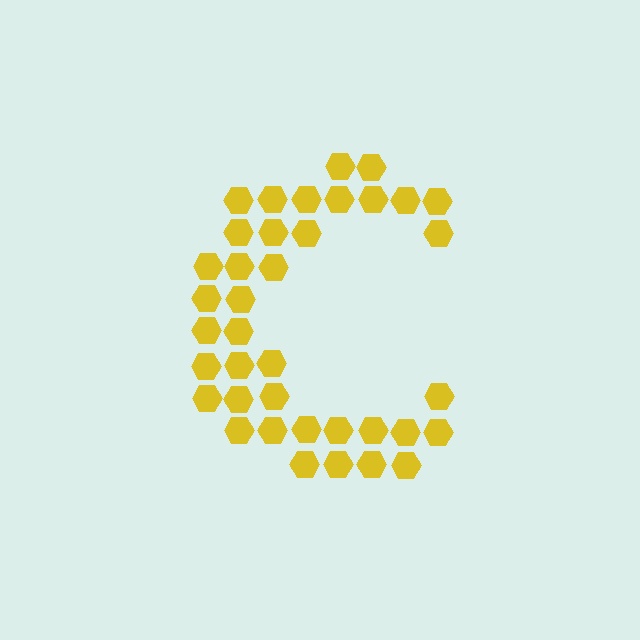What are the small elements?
The small elements are hexagons.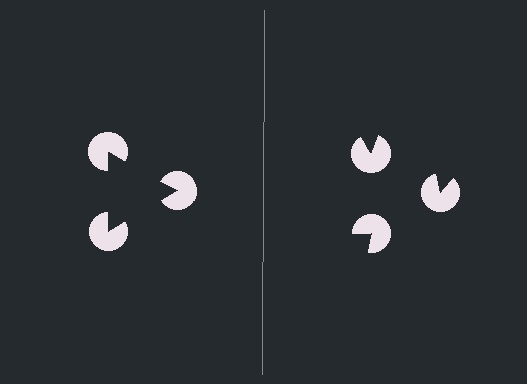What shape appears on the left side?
An illusory triangle.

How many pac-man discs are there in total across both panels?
6 — 3 on each side.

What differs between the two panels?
The pac-man discs are positioned identically on both sides; only the wedge orientations differ. On the left they align to a triangle; on the right they are misaligned.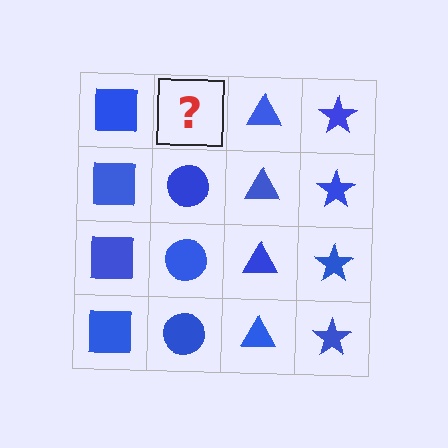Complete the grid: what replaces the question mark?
The question mark should be replaced with a blue circle.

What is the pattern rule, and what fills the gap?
The rule is that each column has a consistent shape. The gap should be filled with a blue circle.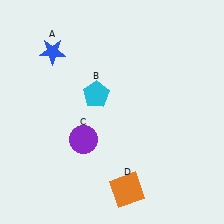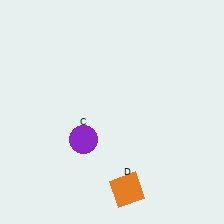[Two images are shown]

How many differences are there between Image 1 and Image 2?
There are 2 differences between the two images.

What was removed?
The cyan pentagon (B), the blue star (A) were removed in Image 2.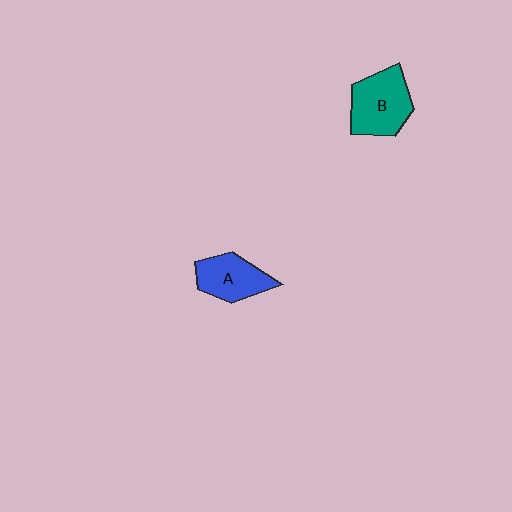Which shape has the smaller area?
Shape A (blue).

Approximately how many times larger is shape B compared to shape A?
Approximately 1.3 times.